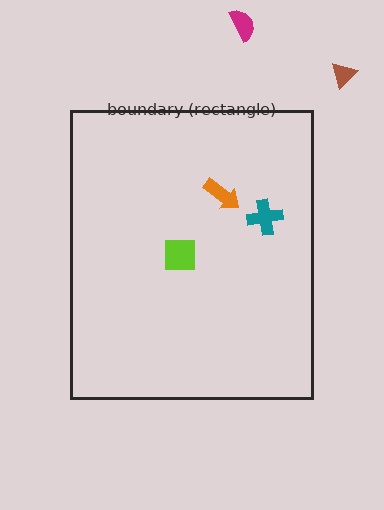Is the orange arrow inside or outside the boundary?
Inside.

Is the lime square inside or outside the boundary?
Inside.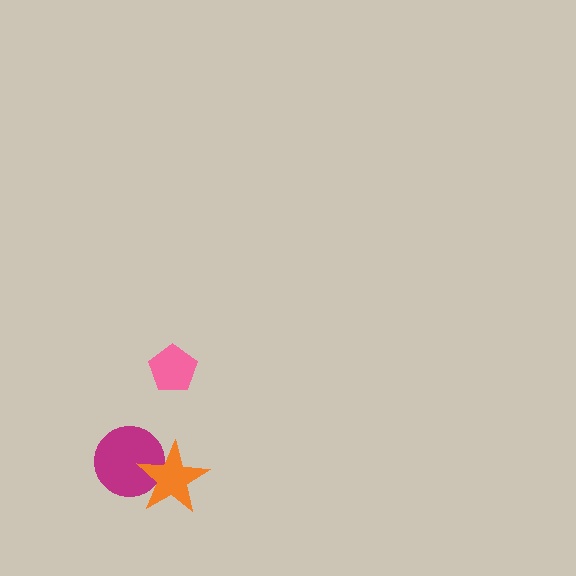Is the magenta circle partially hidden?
Yes, it is partially covered by another shape.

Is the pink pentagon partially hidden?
No, no other shape covers it.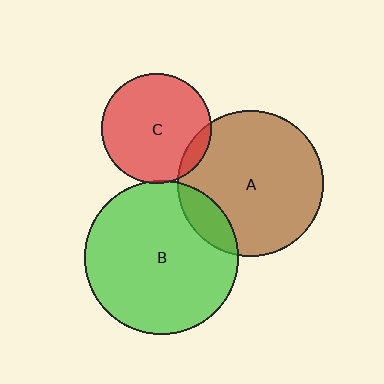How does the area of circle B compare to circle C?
Approximately 1.9 times.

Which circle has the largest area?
Circle B (green).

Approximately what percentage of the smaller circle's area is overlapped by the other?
Approximately 15%.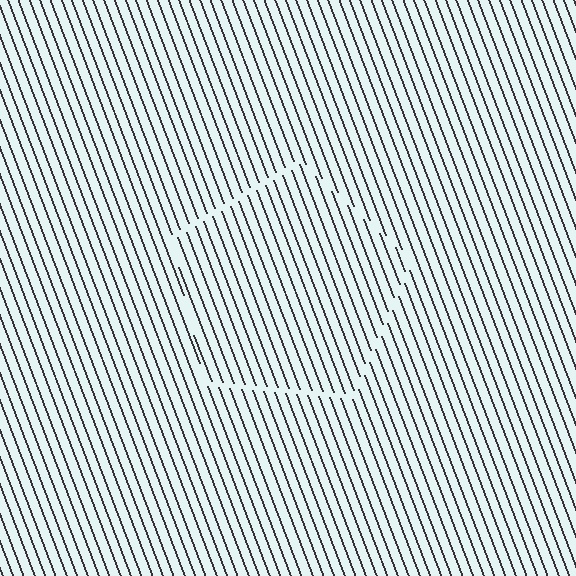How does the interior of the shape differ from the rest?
The interior of the shape contains the same grating, shifted by half a period — the contour is defined by the phase discontinuity where line-ends from the inner and outer gratings abut.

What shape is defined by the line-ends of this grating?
An illusory pentagon. The interior of the shape contains the same grating, shifted by half a period — the contour is defined by the phase discontinuity where line-ends from the inner and outer gratings abut.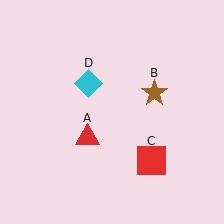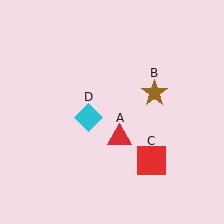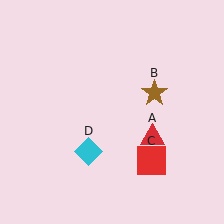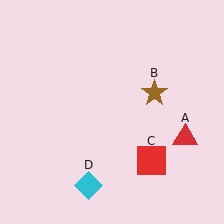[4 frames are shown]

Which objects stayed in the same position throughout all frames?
Brown star (object B) and red square (object C) remained stationary.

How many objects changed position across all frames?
2 objects changed position: red triangle (object A), cyan diamond (object D).